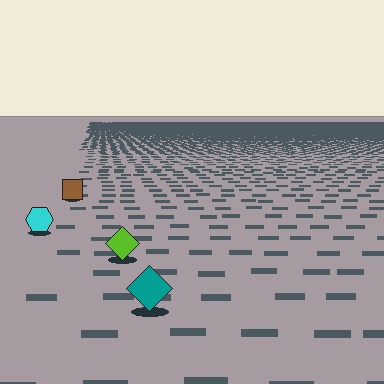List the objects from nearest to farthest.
From nearest to farthest: the teal diamond, the lime diamond, the cyan hexagon, the brown square.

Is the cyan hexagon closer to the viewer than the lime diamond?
No. The lime diamond is closer — you can tell from the texture gradient: the ground texture is coarser near it.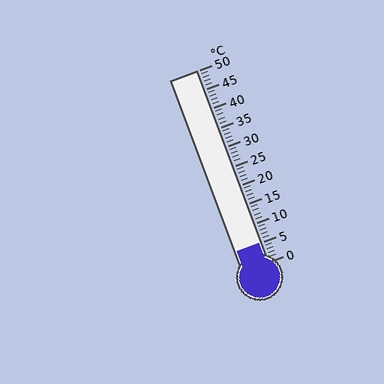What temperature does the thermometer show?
The thermometer shows approximately 5°C.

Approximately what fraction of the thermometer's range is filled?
The thermometer is filled to approximately 10% of its range.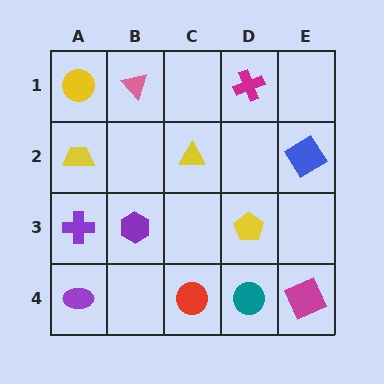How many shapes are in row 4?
4 shapes.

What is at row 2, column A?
A yellow trapezoid.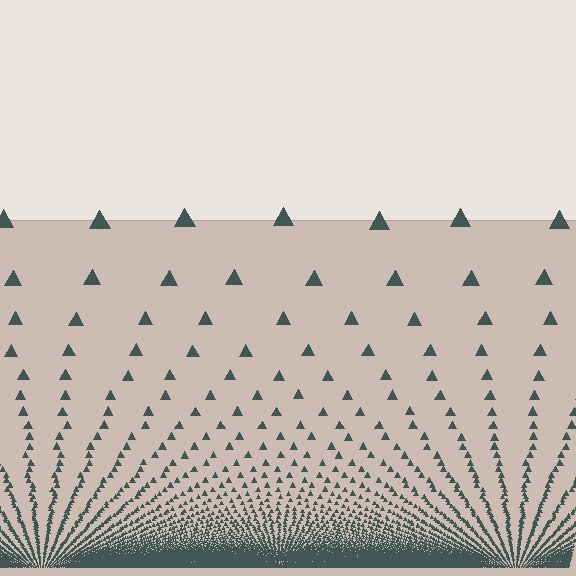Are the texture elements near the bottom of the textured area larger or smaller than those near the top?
Smaller. The gradient is inverted — elements near the bottom are smaller and denser.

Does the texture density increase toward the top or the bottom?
Density increases toward the bottom.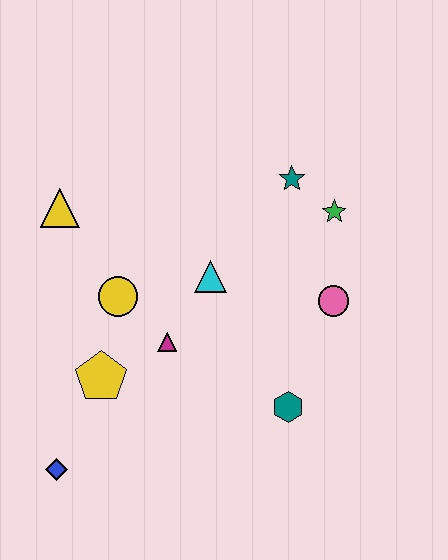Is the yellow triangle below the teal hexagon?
No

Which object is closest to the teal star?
The green star is closest to the teal star.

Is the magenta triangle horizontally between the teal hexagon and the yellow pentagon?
Yes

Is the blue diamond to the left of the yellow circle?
Yes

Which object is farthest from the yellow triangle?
The teal hexagon is farthest from the yellow triangle.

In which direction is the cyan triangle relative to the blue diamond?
The cyan triangle is above the blue diamond.